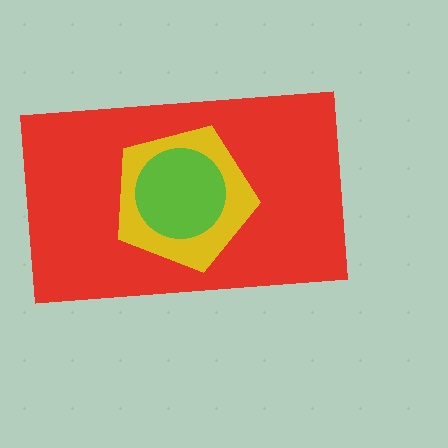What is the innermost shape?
The lime circle.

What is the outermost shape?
The red rectangle.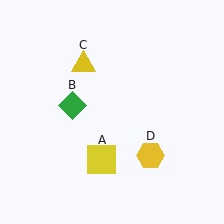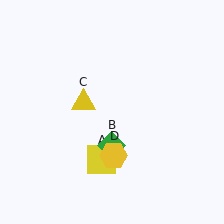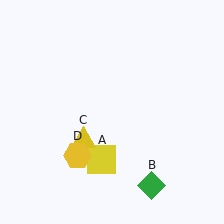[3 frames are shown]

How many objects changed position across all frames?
3 objects changed position: green diamond (object B), yellow triangle (object C), yellow hexagon (object D).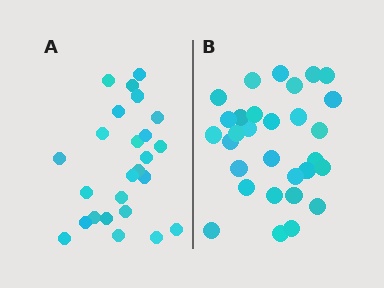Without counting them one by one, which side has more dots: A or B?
Region B (the right region) has more dots.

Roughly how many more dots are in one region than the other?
Region B has about 5 more dots than region A.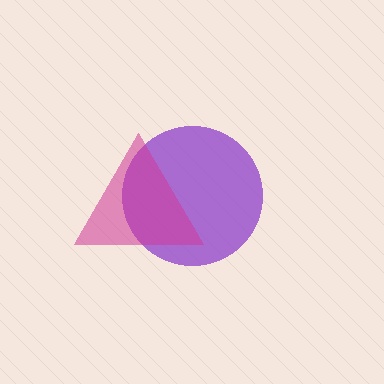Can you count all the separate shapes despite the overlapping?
Yes, there are 2 separate shapes.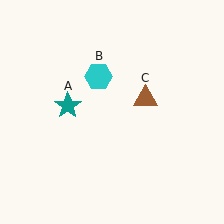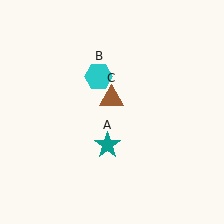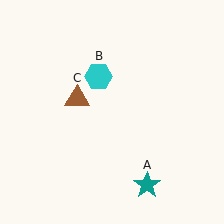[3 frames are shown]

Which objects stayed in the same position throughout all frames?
Cyan hexagon (object B) remained stationary.